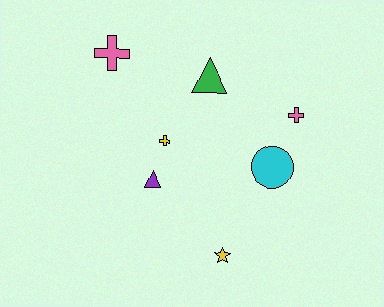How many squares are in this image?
There are no squares.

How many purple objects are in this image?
There is 1 purple object.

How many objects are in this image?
There are 7 objects.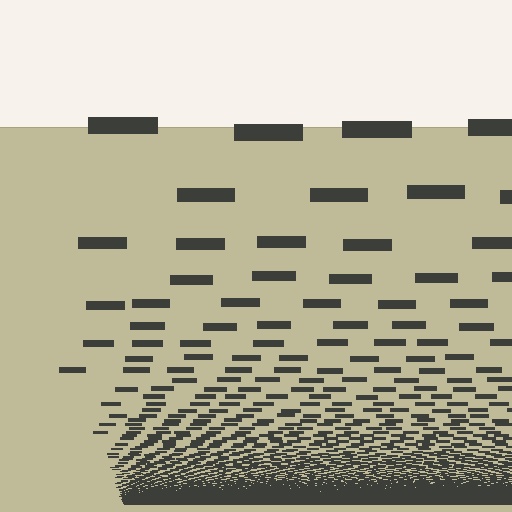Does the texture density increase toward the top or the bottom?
Density increases toward the bottom.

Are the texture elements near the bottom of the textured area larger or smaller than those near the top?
Smaller. The gradient is inverted — elements near the bottom are smaller and denser.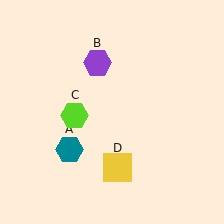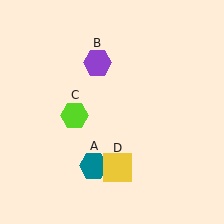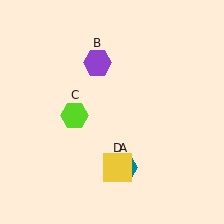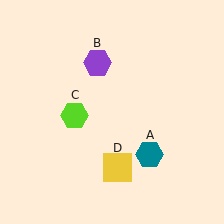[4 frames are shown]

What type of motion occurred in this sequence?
The teal hexagon (object A) rotated counterclockwise around the center of the scene.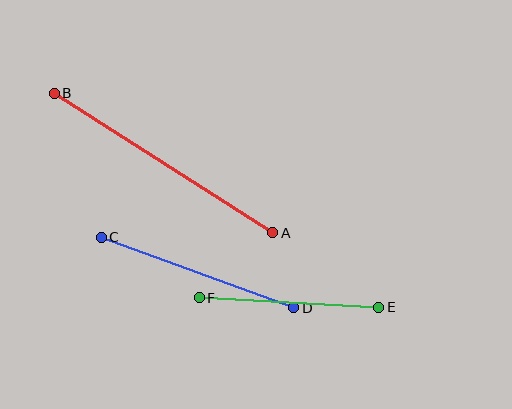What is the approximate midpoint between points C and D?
The midpoint is at approximately (197, 273) pixels.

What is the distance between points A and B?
The distance is approximately 260 pixels.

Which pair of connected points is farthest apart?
Points A and B are farthest apart.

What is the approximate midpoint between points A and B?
The midpoint is at approximately (164, 163) pixels.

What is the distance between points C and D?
The distance is approximately 205 pixels.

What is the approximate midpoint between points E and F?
The midpoint is at approximately (289, 303) pixels.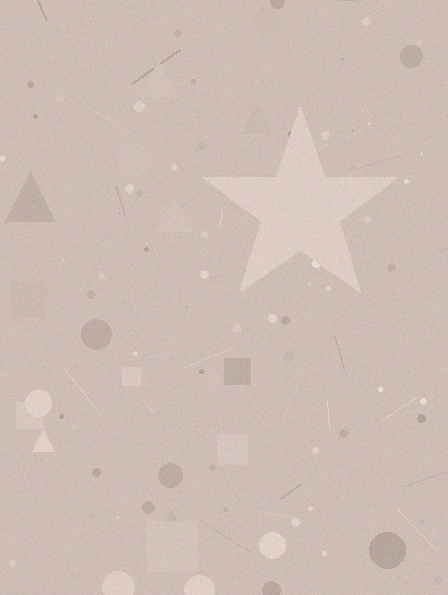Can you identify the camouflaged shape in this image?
The camouflaged shape is a star.